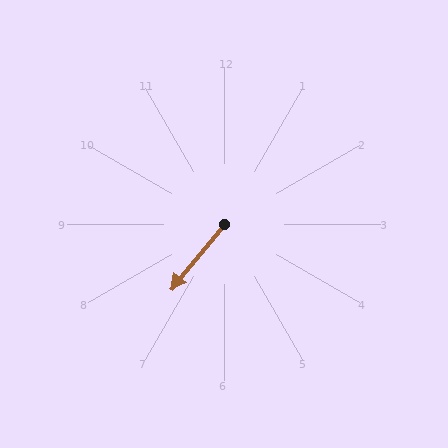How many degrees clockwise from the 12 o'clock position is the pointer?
Approximately 219 degrees.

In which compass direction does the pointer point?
Southwest.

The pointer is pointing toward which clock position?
Roughly 7 o'clock.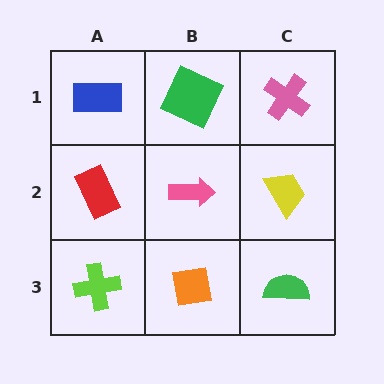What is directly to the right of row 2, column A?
A pink arrow.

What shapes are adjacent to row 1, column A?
A red rectangle (row 2, column A), a green square (row 1, column B).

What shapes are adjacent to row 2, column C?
A pink cross (row 1, column C), a green semicircle (row 3, column C), a pink arrow (row 2, column B).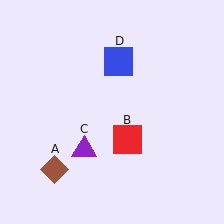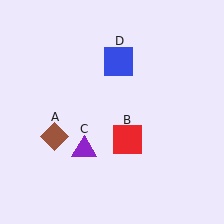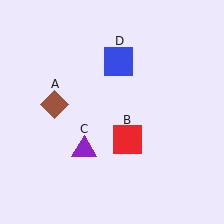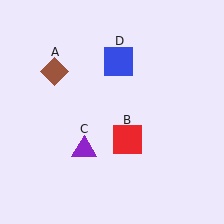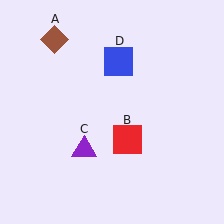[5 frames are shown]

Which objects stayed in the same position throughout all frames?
Red square (object B) and purple triangle (object C) and blue square (object D) remained stationary.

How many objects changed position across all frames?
1 object changed position: brown diamond (object A).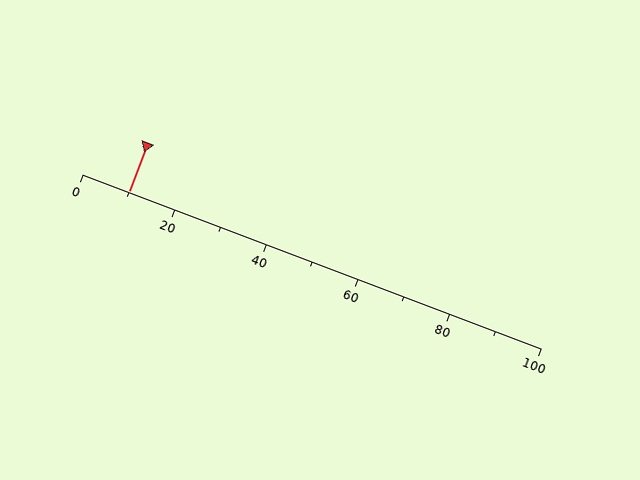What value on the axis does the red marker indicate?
The marker indicates approximately 10.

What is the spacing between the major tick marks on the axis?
The major ticks are spaced 20 apart.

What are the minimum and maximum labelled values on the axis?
The axis runs from 0 to 100.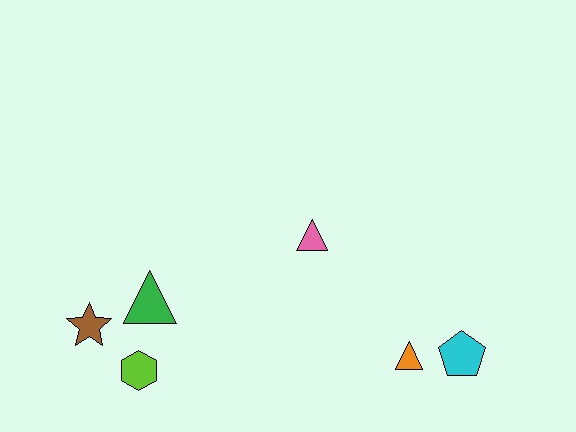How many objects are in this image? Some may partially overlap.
There are 6 objects.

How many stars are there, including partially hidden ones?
There is 1 star.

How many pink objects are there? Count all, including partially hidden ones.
There is 1 pink object.